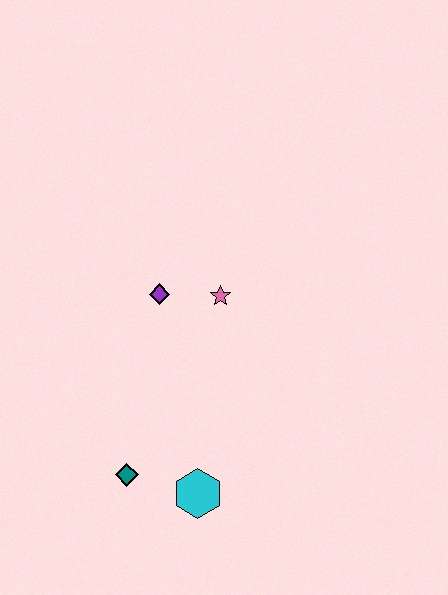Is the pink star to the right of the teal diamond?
Yes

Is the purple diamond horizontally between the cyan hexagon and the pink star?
No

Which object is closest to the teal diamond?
The cyan hexagon is closest to the teal diamond.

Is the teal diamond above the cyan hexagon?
Yes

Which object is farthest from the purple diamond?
The cyan hexagon is farthest from the purple diamond.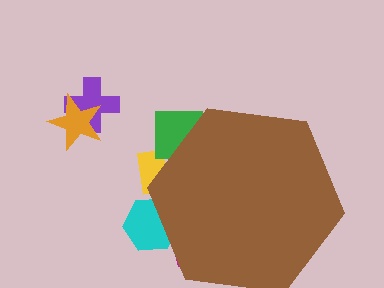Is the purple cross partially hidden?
No, the purple cross is fully visible.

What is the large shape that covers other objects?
A brown hexagon.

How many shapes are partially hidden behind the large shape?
4 shapes are partially hidden.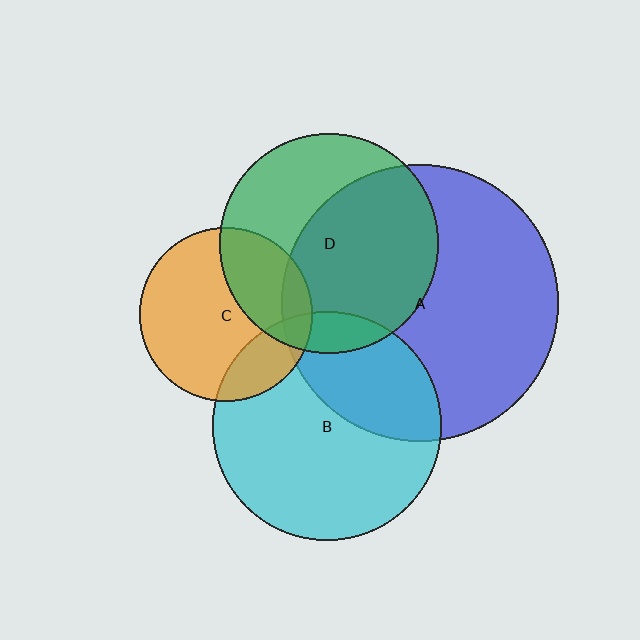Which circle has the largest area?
Circle A (blue).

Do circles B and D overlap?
Yes.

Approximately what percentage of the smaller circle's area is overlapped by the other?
Approximately 10%.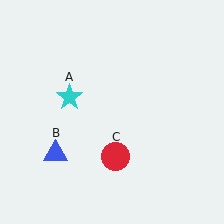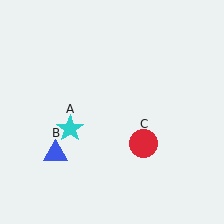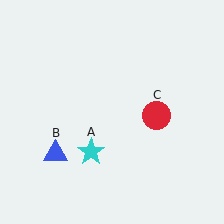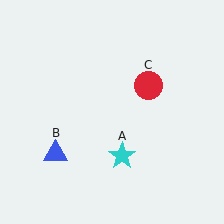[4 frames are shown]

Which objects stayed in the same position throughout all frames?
Blue triangle (object B) remained stationary.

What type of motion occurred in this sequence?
The cyan star (object A), red circle (object C) rotated counterclockwise around the center of the scene.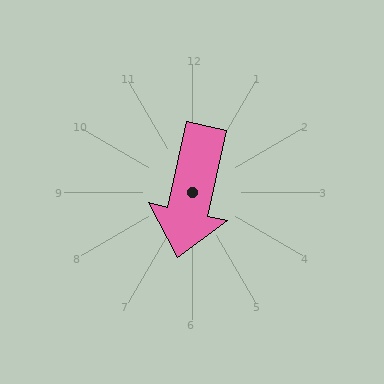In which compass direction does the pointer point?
South.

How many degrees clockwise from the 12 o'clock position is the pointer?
Approximately 193 degrees.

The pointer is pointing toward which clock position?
Roughly 6 o'clock.